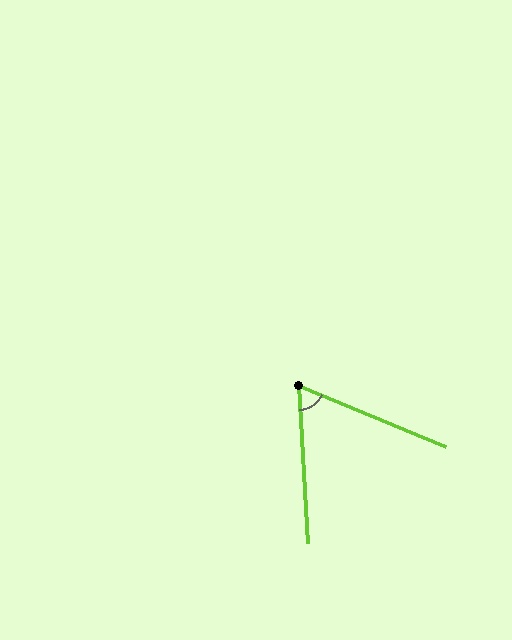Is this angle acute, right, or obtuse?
It is acute.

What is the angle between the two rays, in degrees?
Approximately 64 degrees.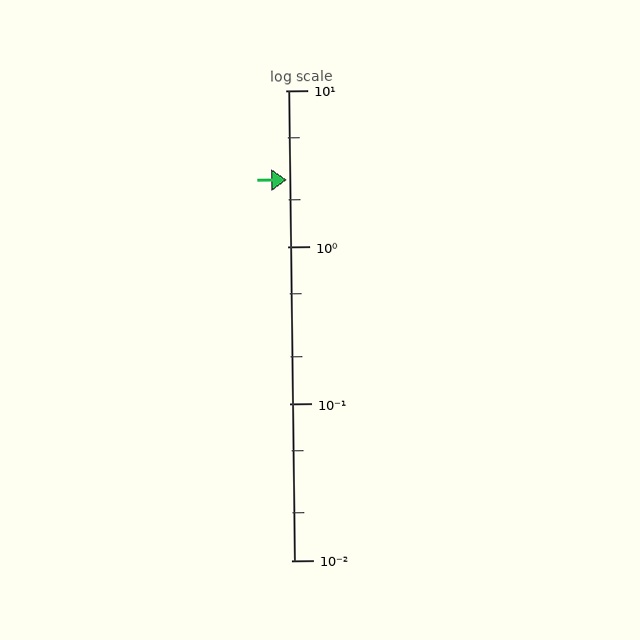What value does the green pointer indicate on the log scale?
The pointer indicates approximately 2.7.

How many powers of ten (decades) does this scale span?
The scale spans 3 decades, from 0.01 to 10.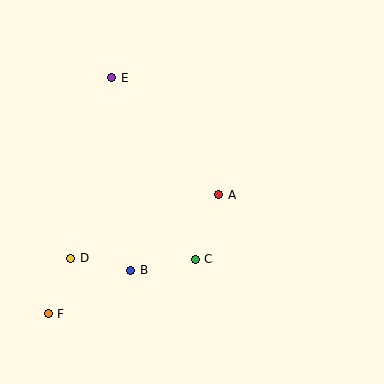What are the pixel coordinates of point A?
Point A is at (219, 195).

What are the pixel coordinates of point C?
Point C is at (195, 259).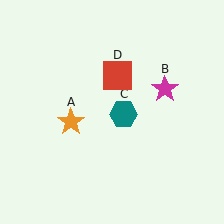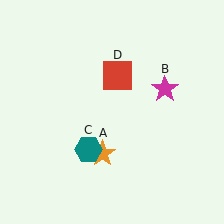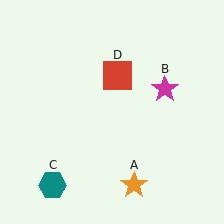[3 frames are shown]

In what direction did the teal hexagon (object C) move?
The teal hexagon (object C) moved down and to the left.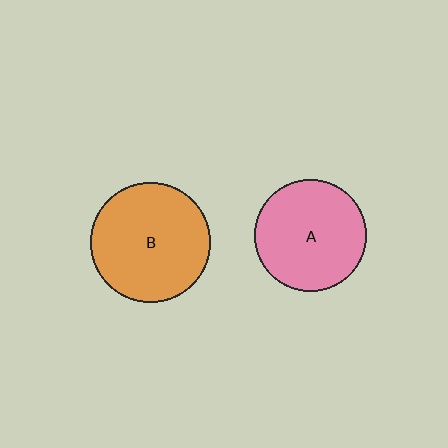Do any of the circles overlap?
No, none of the circles overlap.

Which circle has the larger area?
Circle B (orange).